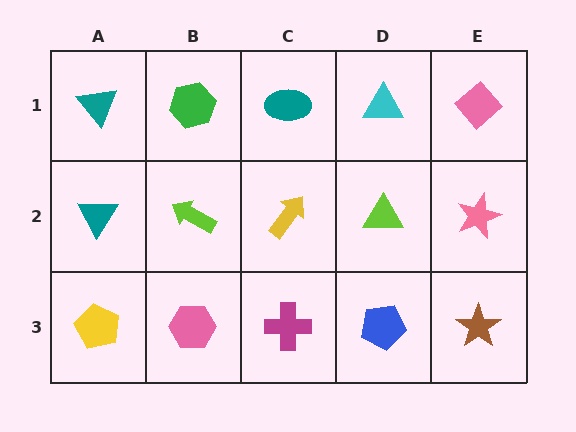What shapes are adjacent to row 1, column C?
A yellow arrow (row 2, column C), a green hexagon (row 1, column B), a cyan triangle (row 1, column D).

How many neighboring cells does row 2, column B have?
4.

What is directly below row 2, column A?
A yellow pentagon.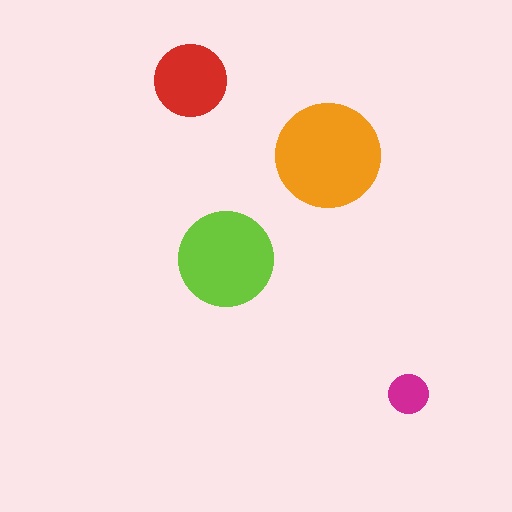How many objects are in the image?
There are 4 objects in the image.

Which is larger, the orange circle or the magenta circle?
The orange one.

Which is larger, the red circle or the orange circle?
The orange one.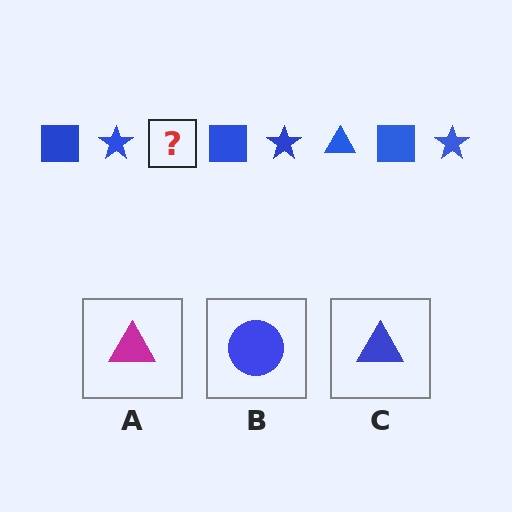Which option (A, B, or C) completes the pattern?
C.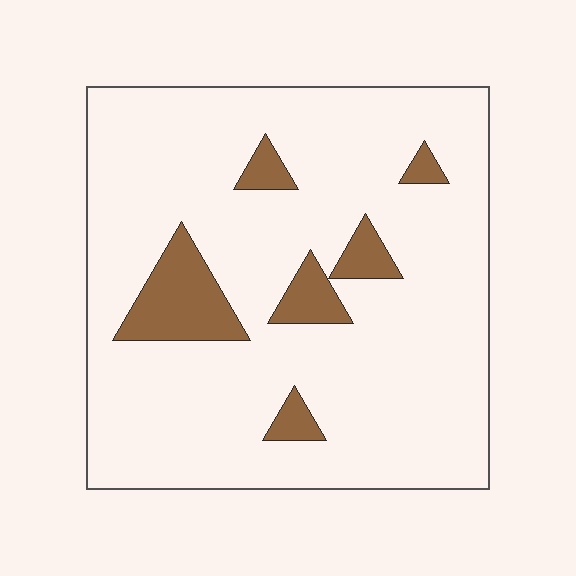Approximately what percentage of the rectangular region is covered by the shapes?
Approximately 10%.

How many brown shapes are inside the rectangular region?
6.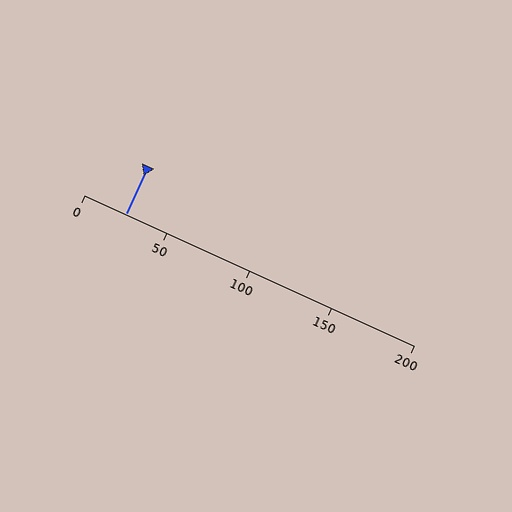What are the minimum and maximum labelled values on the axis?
The axis runs from 0 to 200.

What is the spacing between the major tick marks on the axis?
The major ticks are spaced 50 apart.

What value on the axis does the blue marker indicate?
The marker indicates approximately 25.